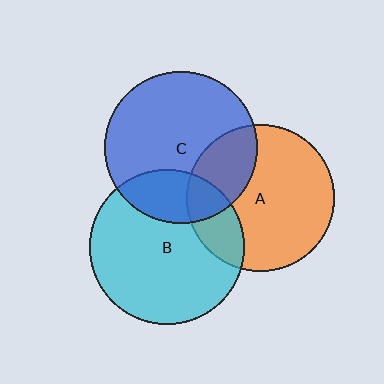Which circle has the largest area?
Circle B (cyan).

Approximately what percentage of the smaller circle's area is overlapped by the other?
Approximately 25%.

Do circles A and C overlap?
Yes.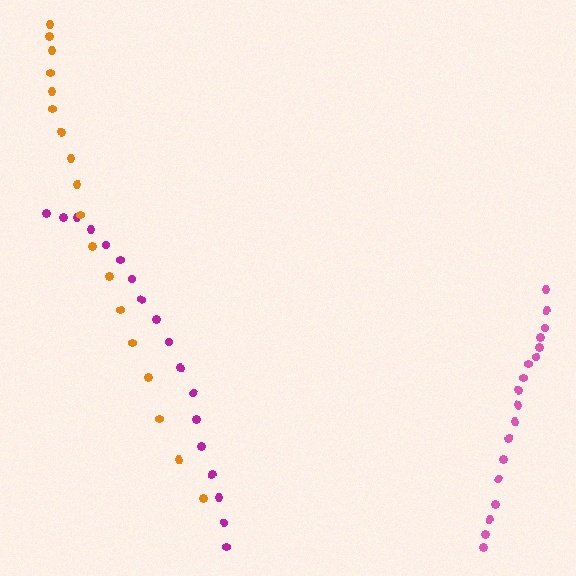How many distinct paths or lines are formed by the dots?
There are 3 distinct paths.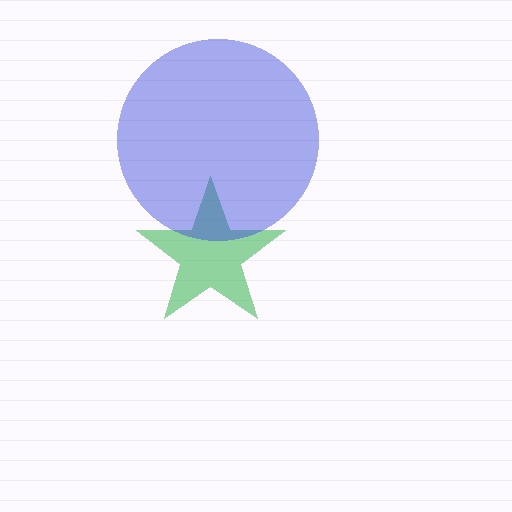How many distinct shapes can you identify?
There are 2 distinct shapes: a green star, a blue circle.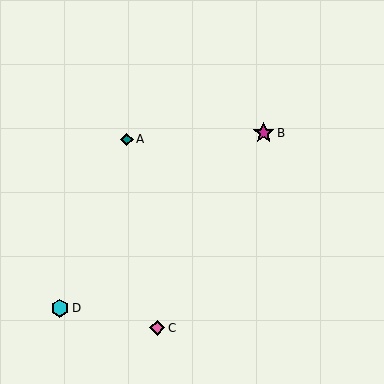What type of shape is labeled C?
Shape C is a pink diamond.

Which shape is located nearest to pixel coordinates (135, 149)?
The teal diamond (labeled A) at (127, 139) is nearest to that location.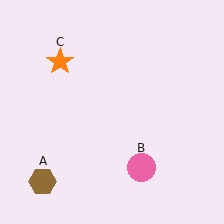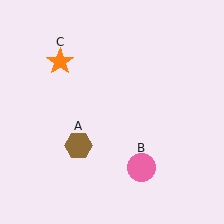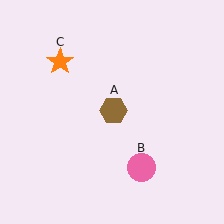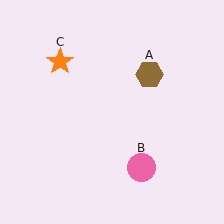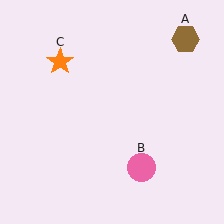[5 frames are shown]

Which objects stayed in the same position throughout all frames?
Pink circle (object B) and orange star (object C) remained stationary.